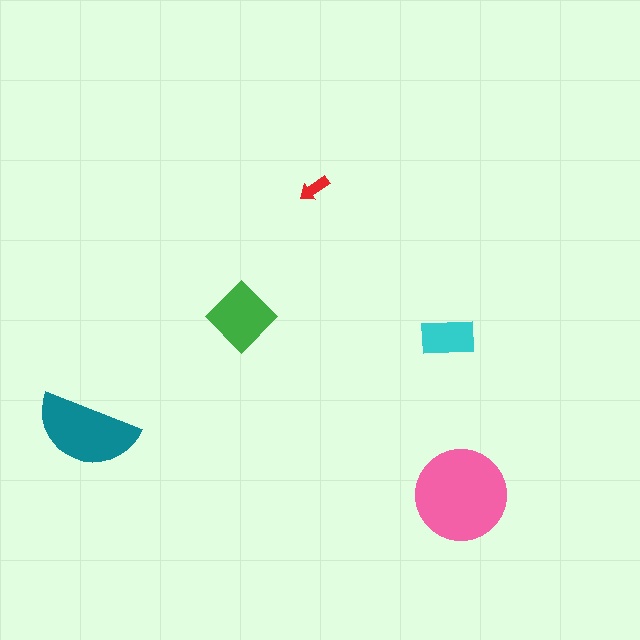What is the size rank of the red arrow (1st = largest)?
5th.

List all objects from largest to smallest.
The pink circle, the teal semicircle, the green diamond, the cyan rectangle, the red arrow.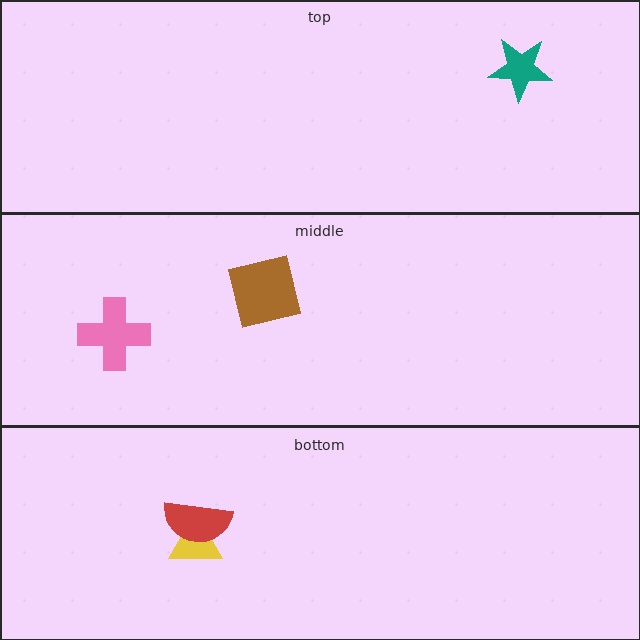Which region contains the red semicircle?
The bottom region.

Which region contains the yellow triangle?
The bottom region.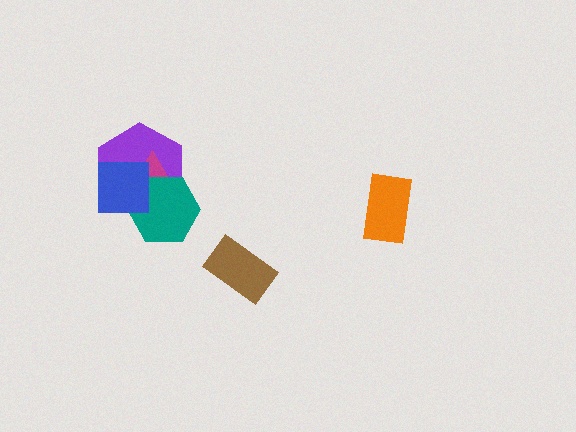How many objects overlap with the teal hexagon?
3 objects overlap with the teal hexagon.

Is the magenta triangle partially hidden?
Yes, it is partially covered by another shape.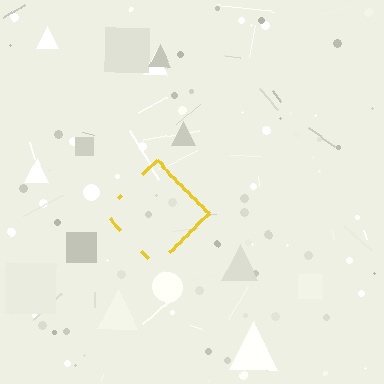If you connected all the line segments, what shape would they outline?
They would outline a diamond.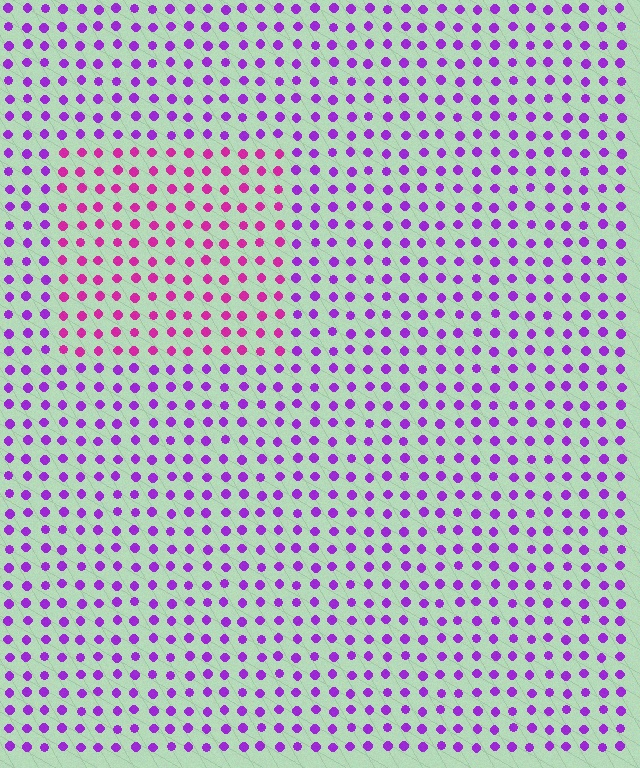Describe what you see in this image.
The image is filled with small purple elements in a uniform arrangement. A rectangle-shaped region is visible where the elements are tinted to a slightly different hue, forming a subtle color boundary.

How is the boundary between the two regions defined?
The boundary is defined purely by a slight shift in hue (about 36 degrees). Spacing, size, and orientation are identical on both sides.